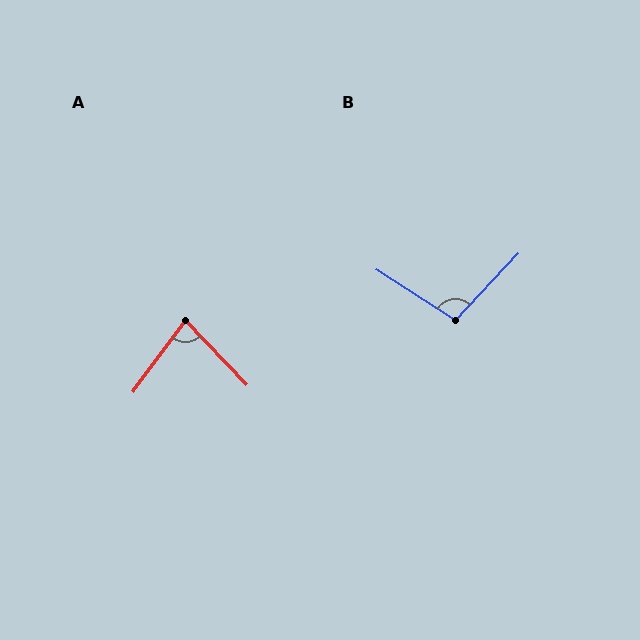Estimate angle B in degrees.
Approximately 101 degrees.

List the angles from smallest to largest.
A (80°), B (101°).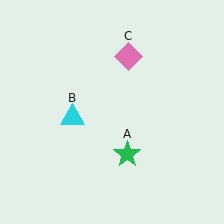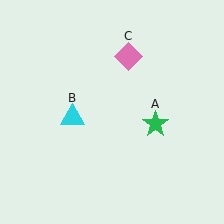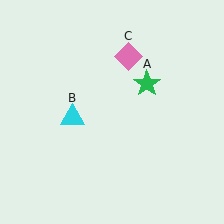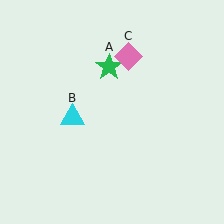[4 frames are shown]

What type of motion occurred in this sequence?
The green star (object A) rotated counterclockwise around the center of the scene.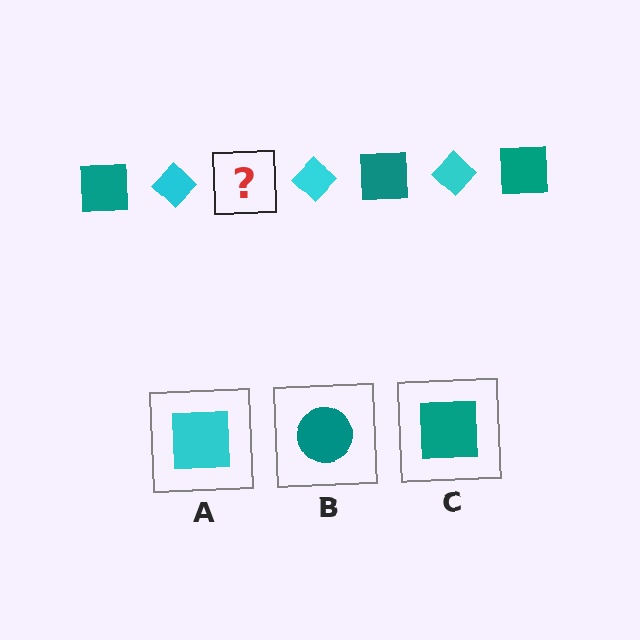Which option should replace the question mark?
Option C.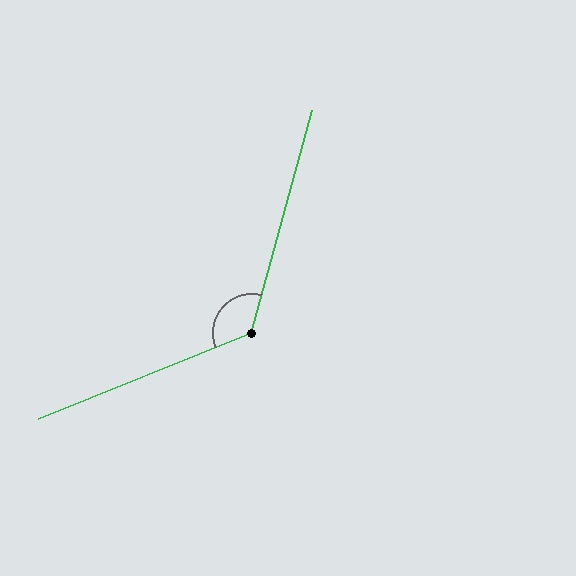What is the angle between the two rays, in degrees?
Approximately 127 degrees.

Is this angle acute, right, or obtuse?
It is obtuse.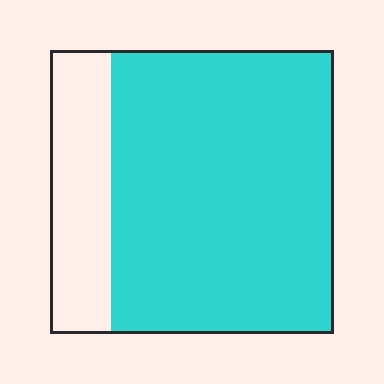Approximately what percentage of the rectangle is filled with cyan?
Approximately 80%.